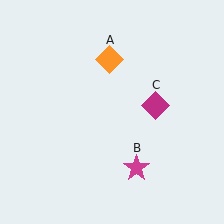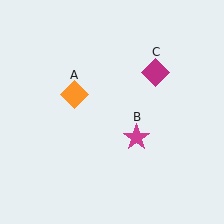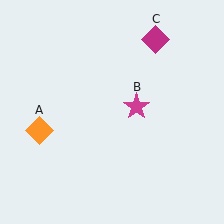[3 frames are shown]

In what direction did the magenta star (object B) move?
The magenta star (object B) moved up.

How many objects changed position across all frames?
3 objects changed position: orange diamond (object A), magenta star (object B), magenta diamond (object C).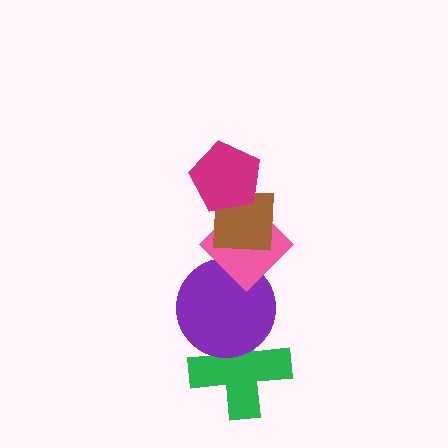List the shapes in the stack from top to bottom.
From top to bottom: the magenta pentagon, the brown square, the pink diamond, the purple circle, the green cross.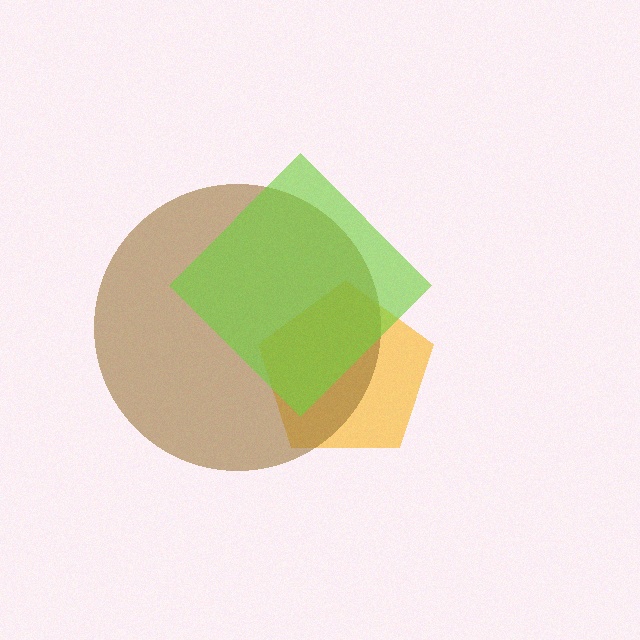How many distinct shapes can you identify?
There are 3 distinct shapes: a yellow pentagon, a brown circle, a lime diamond.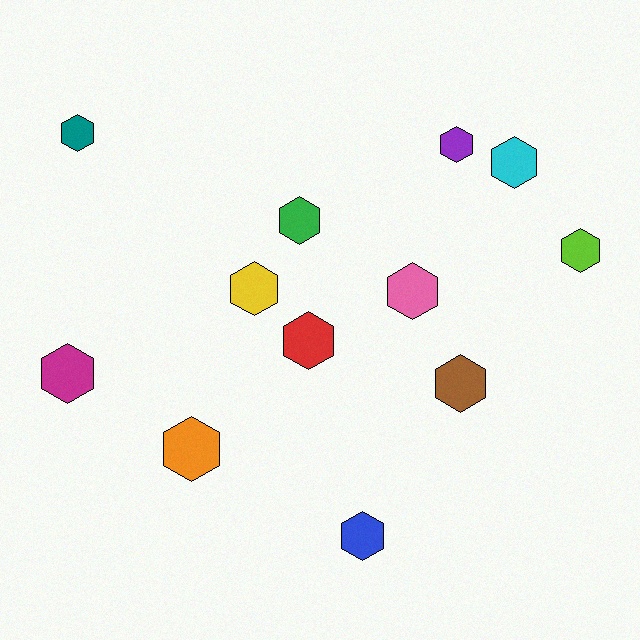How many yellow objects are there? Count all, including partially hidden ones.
There is 1 yellow object.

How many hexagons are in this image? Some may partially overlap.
There are 12 hexagons.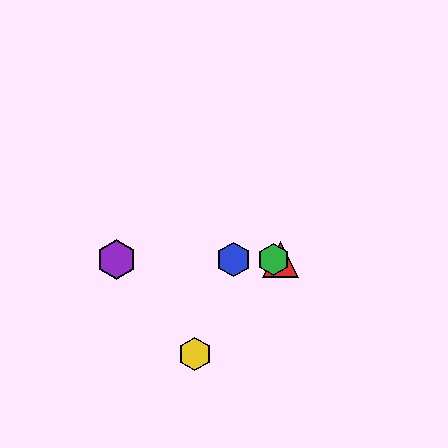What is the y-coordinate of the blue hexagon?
The blue hexagon is at y≈259.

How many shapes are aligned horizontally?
4 shapes (the red triangle, the blue hexagon, the green hexagon, the purple hexagon) are aligned horizontally.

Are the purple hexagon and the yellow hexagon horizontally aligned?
No, the purple hexagon is at y≈259 and the yellow hexagon is at y≈354.